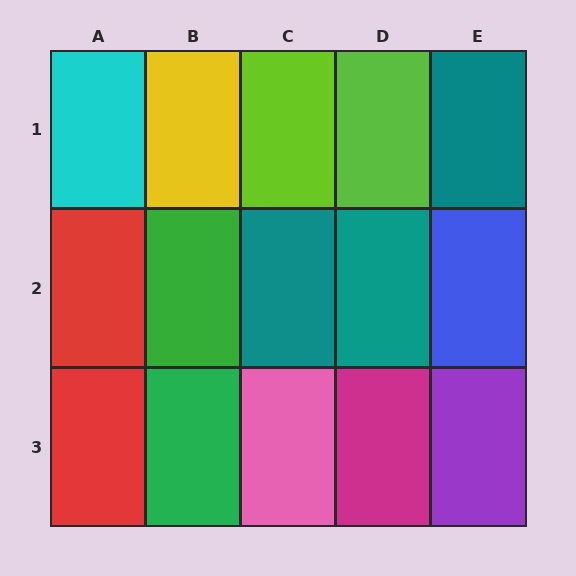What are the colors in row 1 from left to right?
Cyan, yellow, lime, lime, teal.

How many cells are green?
2 cells are green.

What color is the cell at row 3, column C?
Pink.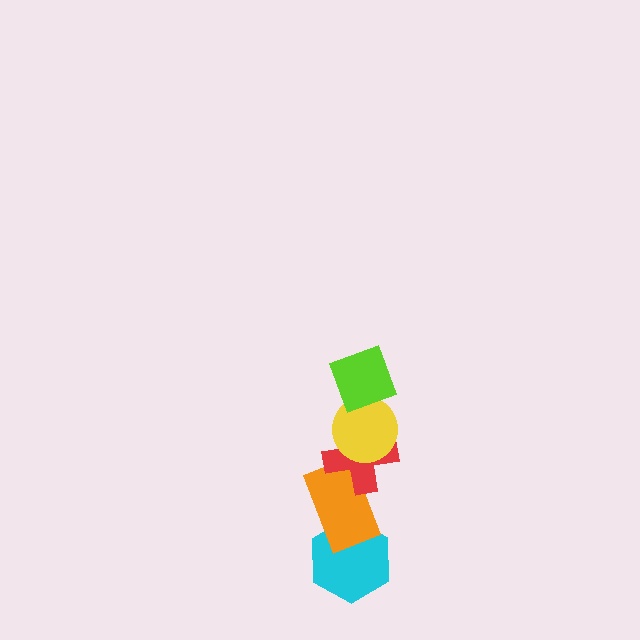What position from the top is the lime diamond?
The lime diamond is 1st from the top.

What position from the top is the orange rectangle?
The orange rectangle is 4th from the top.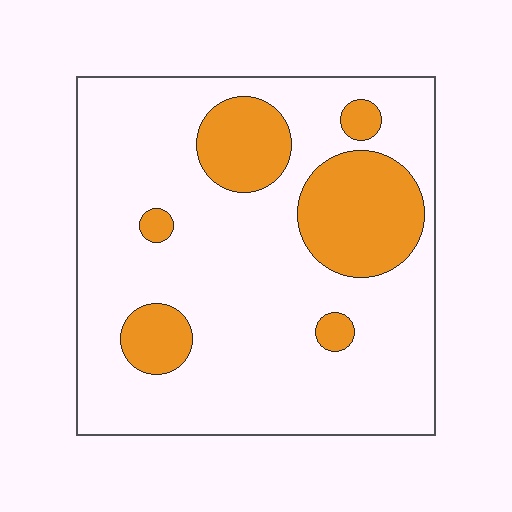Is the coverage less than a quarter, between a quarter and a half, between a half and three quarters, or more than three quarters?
Less than a quarter.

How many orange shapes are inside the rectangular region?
6.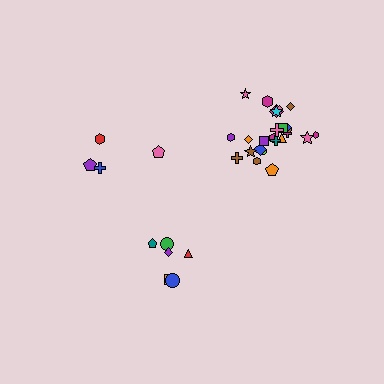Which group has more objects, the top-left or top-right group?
The top-right group.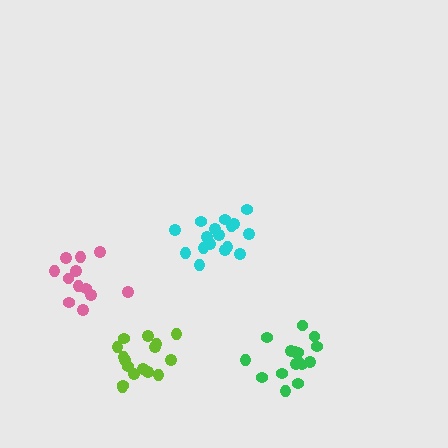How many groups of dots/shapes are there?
There are 4 groups.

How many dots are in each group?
Group 1: 17 dots, Group 2: 16 dots, Group 3: 16 dots, Group 4: 12 dots (61 total).